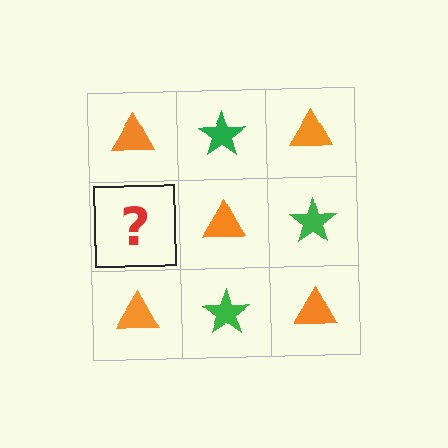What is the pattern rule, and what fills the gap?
The rule is that it alternates orange triangle and green star in a checkerboard pattern. The gap should be filled with a green star.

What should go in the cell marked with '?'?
The missing cell should contain a green star.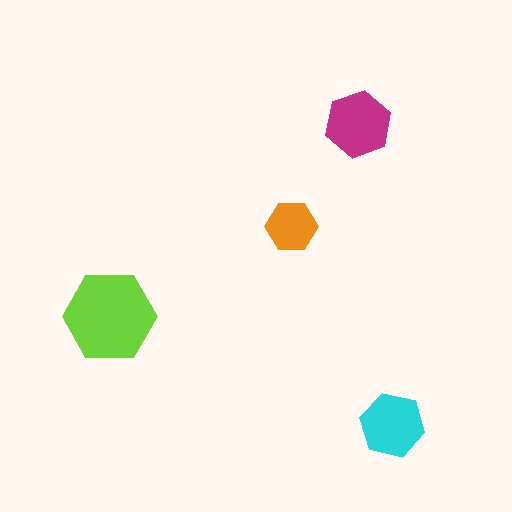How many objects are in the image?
There are 4 objects in the image.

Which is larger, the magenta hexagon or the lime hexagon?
The lime one.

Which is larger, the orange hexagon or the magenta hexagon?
The magenta one.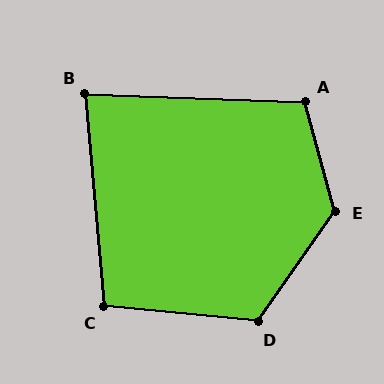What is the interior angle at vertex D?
Approximately 120 degrees (obtuse).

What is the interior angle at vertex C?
Approximately 100 degrees (obtuse).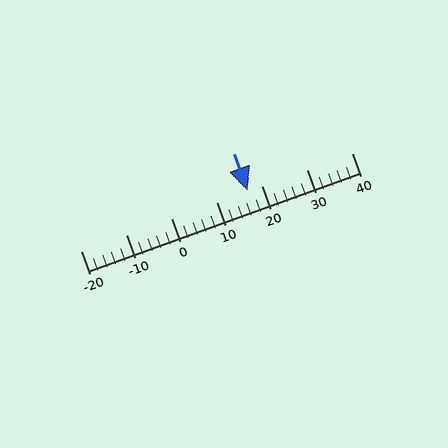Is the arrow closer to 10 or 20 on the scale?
The arrow is closer to 20.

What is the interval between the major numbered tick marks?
The major tick marks are spaced 10 units apart.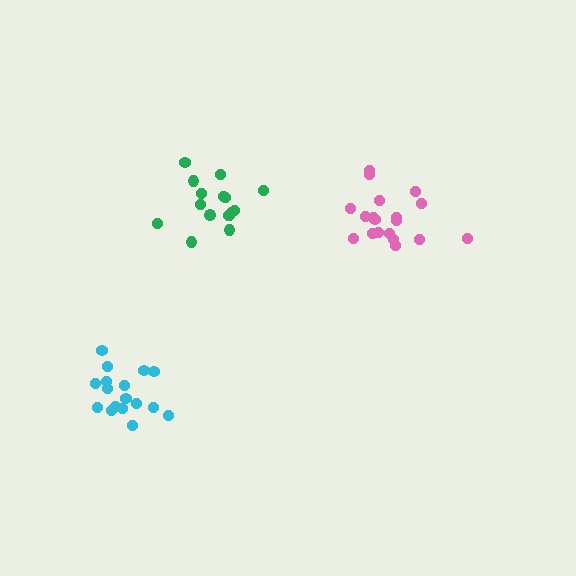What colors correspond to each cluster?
The clusters are colored: green, pink, cyan.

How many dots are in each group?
Group 1: 16 dots, Group 2: 19 dots, Group 3: 17 dots (52 total).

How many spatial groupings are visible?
There are 3 spatial groupings.